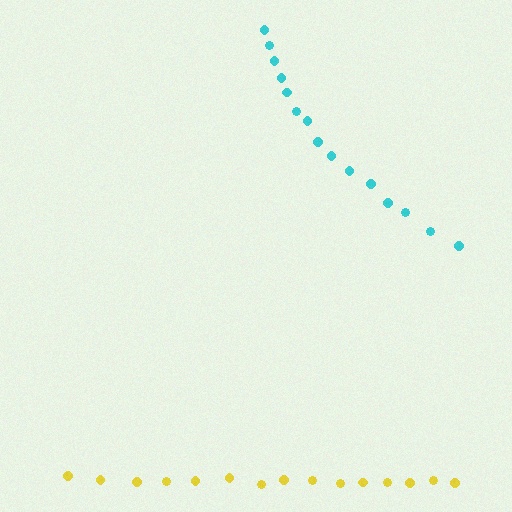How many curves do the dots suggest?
There are 2 distinct paths.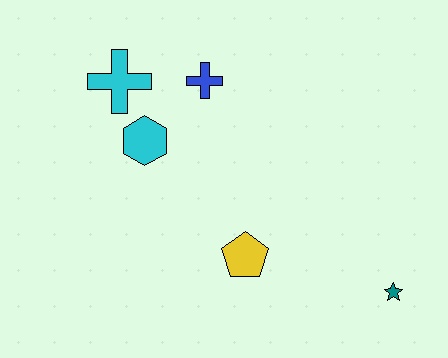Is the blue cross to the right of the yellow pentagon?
No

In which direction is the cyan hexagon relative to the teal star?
The cyan hexagon is to the left of the teal star.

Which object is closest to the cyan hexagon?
The cyan cross is closest to the cyan hexagon.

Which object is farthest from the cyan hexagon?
The teal star is farthest from the cyan hexagon.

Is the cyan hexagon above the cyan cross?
No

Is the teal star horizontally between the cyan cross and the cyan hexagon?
No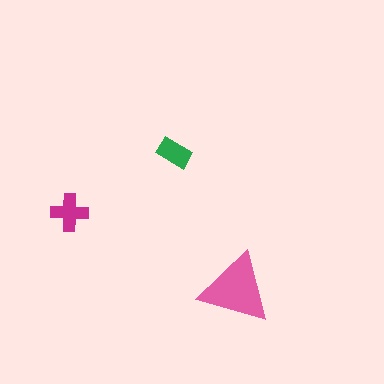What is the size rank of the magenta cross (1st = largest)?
2nd.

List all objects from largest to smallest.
The pink triangle, the magenta cross, the green rectangle.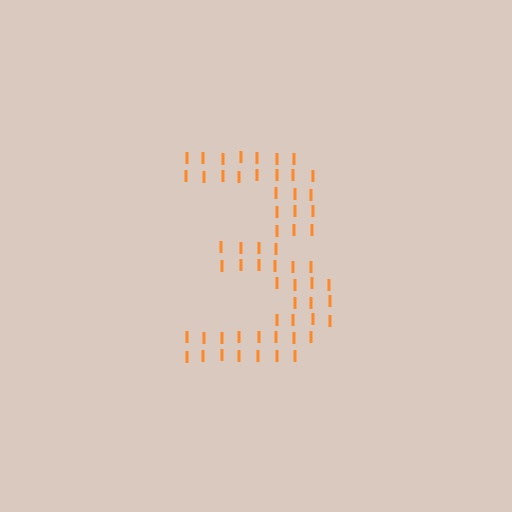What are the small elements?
The small elements are letter I's.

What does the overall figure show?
The overall figure shows the digit 3.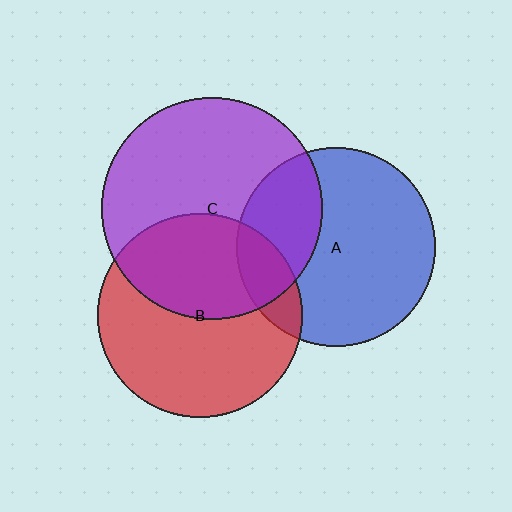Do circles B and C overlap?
Yes.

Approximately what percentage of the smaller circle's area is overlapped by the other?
Approximately 40%.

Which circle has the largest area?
Circle C (purple).